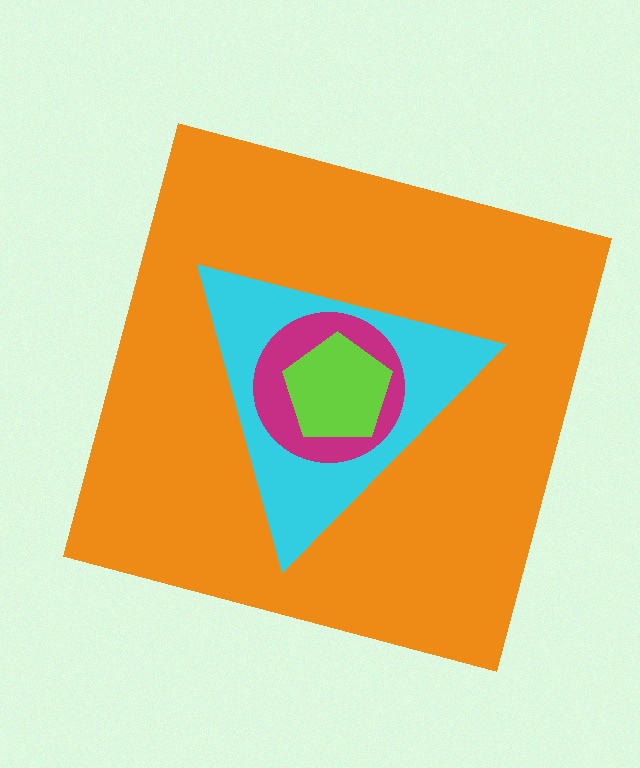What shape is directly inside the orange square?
The cyan triangle.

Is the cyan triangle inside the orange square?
Yes.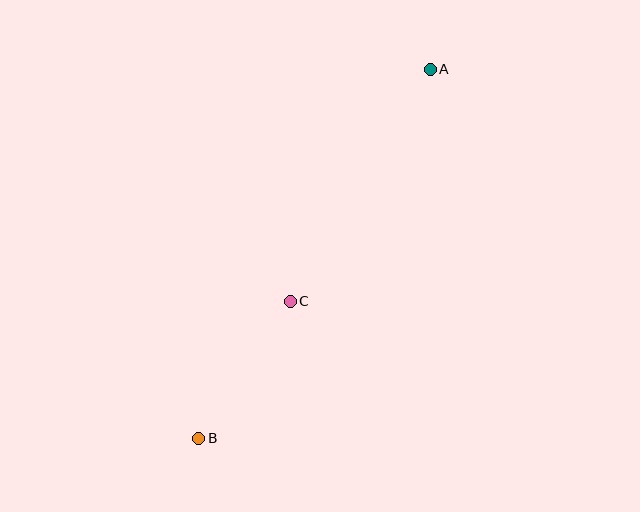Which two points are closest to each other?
Points B and C are closest to each other.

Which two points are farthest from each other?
Points A and B are farthest from each other.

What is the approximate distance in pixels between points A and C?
The distance between A and C is approximately 271 pixels.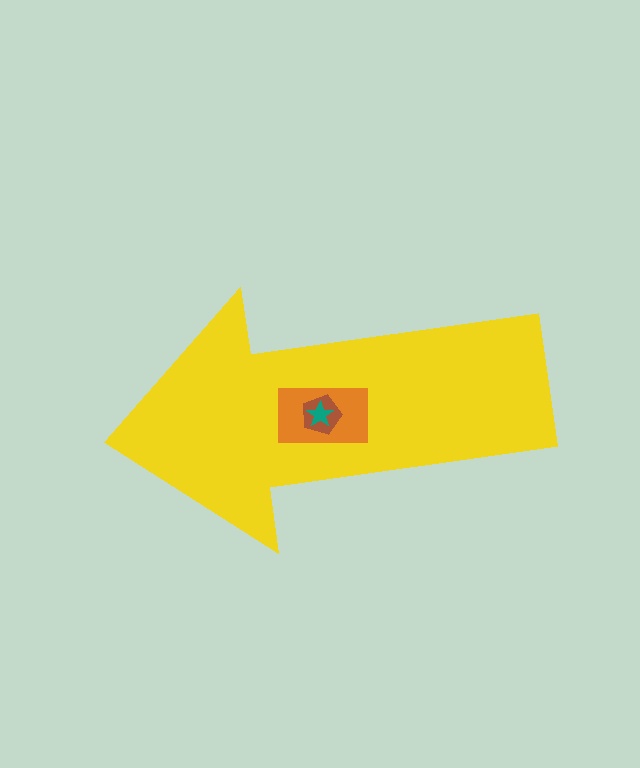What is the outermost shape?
The yellow arrow.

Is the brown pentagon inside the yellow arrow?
Yes.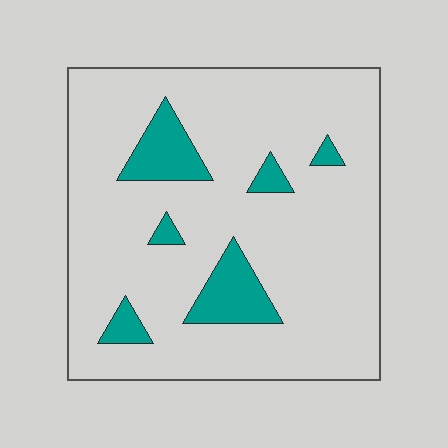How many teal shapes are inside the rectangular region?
6.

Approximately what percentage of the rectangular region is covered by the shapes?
Approximately 15%.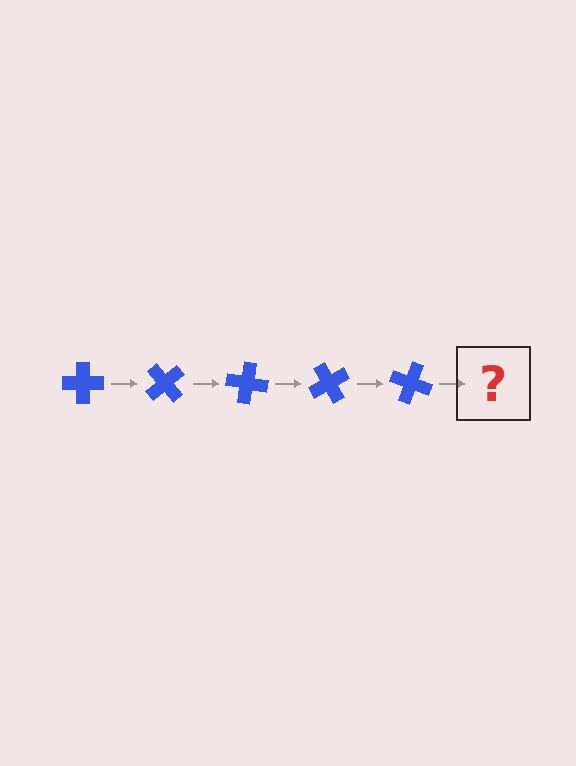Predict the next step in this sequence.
The next step is a blue cross rotated 250 degrees.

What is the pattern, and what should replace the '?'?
The pattern is that the cross rotates 50 degrees each step. The '?' should be a blue cross rotated 250 degrees.